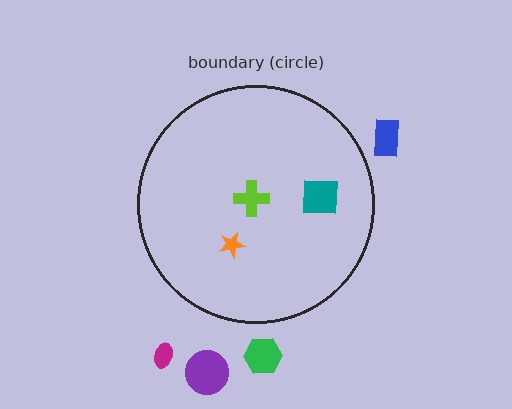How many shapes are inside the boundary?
3 inside, 4 outside.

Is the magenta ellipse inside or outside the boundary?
Outside.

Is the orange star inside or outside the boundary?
Inside.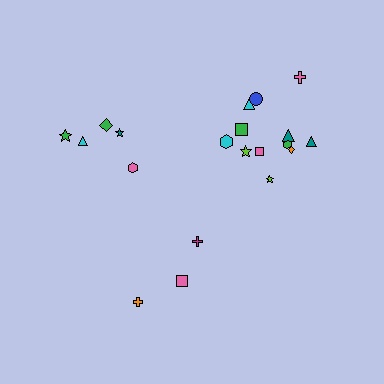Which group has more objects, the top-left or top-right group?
The top-right group.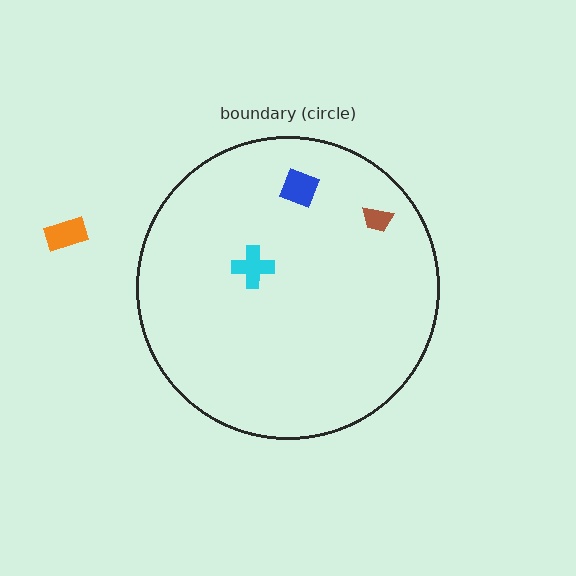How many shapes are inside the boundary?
3 inside, 1 outside.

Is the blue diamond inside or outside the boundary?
Inside.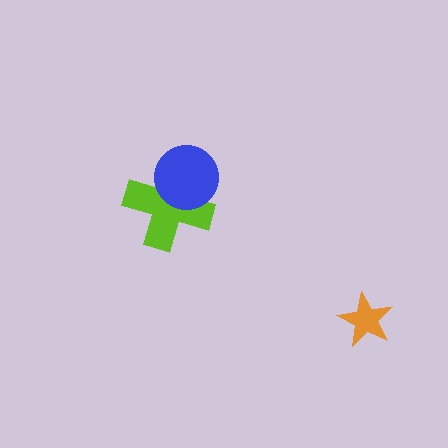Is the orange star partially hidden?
No, no other shape covers it.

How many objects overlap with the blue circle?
1 object overlaps with the blue circle.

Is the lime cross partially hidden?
Yes, it is partially covered by another shape.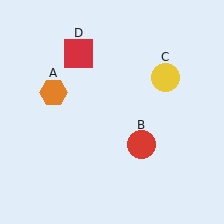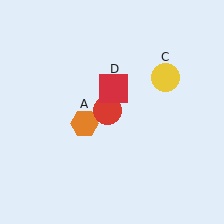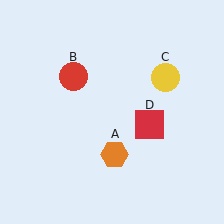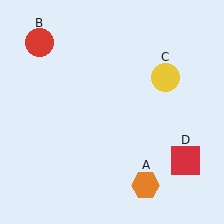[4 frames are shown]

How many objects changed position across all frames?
3 objects changed position: orange hexagon (object A), red circle (object B), red square (object D).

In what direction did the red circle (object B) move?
The red circle (object B) moved up and to the left.